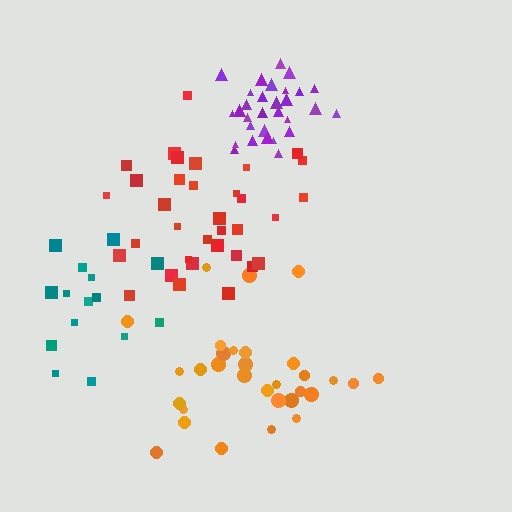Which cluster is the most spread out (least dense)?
Teal.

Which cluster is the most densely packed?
Purple.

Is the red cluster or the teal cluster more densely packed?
Red.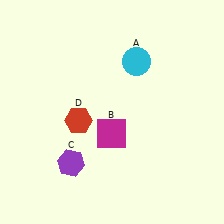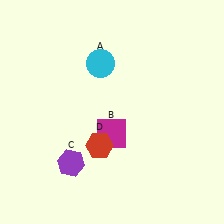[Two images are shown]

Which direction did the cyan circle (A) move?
The cyan circle (A) moved left.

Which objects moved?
The objects that moved are: the cyan circle (A), the red hexagon (D).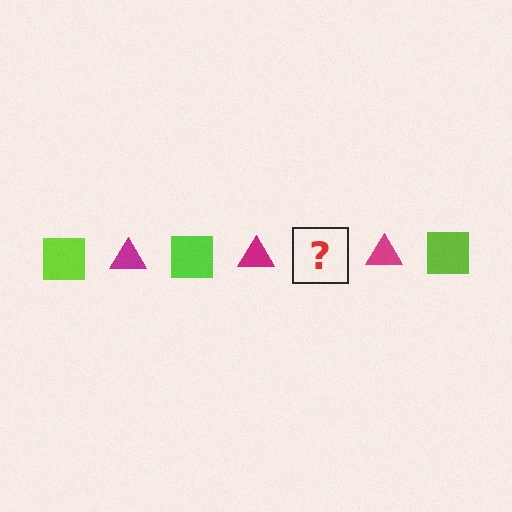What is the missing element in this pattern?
The missing element is a lime square.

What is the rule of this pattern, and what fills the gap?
The rule is that the pattern alternates between lime square and magenta triangle. The gap should be filled with a lime square.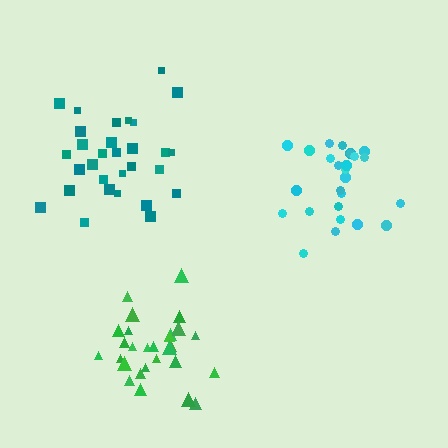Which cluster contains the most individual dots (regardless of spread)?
Teal (30).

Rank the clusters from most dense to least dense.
cyan, green, teal.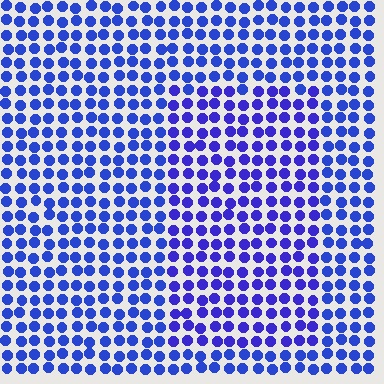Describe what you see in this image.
The image is filled with small blue elements in a uniform arrangement. A rectangle-shaped region is visible where the elements are tinted to a slightly different hue, forming a subtle color boundary.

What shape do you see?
I see a rectangle.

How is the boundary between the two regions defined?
The boundary is defined purely by a slight shift in hue (about 17 degrees). Spacing, size, and orientation are identical on both sides.